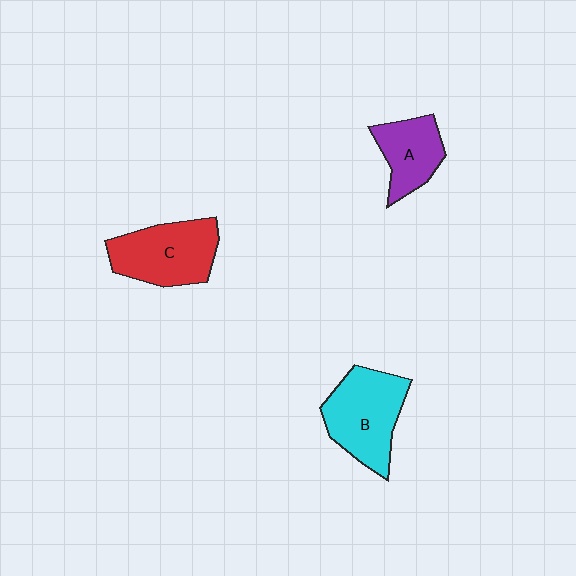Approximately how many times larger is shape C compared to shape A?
Approximately 1.5 times.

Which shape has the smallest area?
Shape A (purple).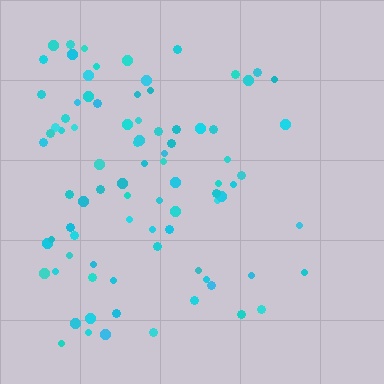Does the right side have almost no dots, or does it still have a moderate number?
Still a moderate number, just noticeably fewer than the left.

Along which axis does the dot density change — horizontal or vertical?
Horizontal.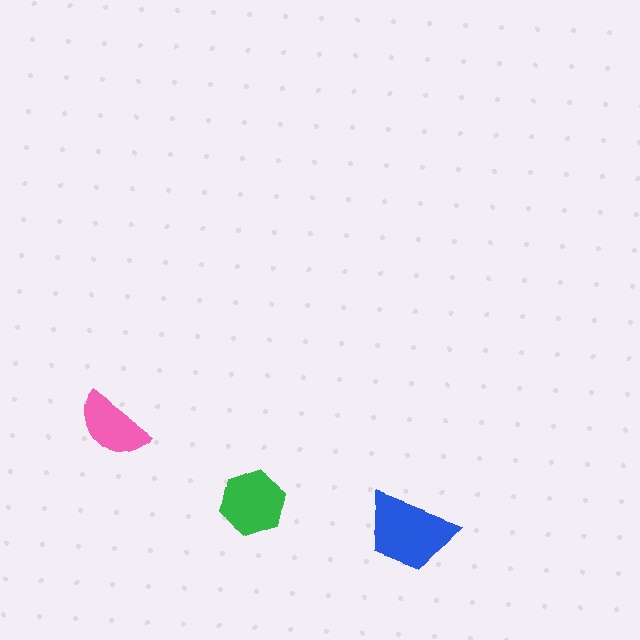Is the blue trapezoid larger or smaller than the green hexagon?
Larger.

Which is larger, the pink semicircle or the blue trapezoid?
The blue trapezoid.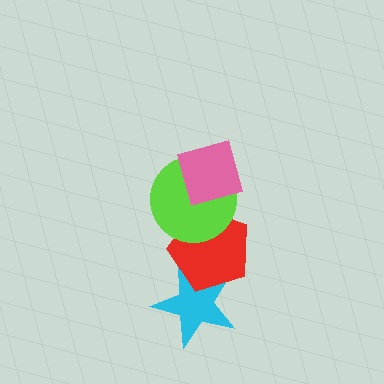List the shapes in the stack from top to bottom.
From top to bottom: the pink diamond, the lime circle, the red pentagon, the cyan star.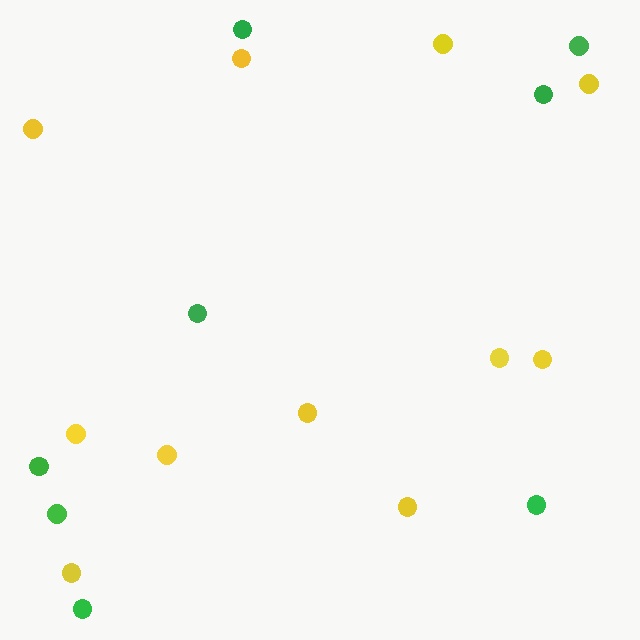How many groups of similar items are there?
There are 2 groups: one group of green circles (8) and one group of yellow circles (11).